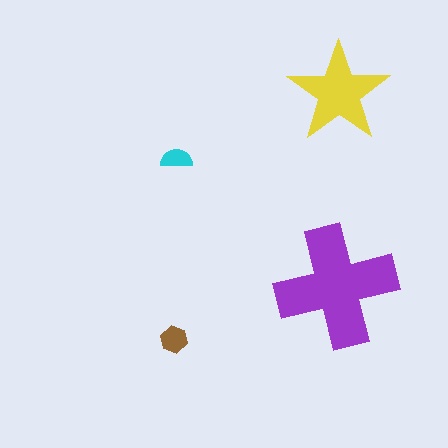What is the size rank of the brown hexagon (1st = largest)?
3rd.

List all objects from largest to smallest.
The purple cross, the yellow star, the brown hexagon, the cyan semicircle.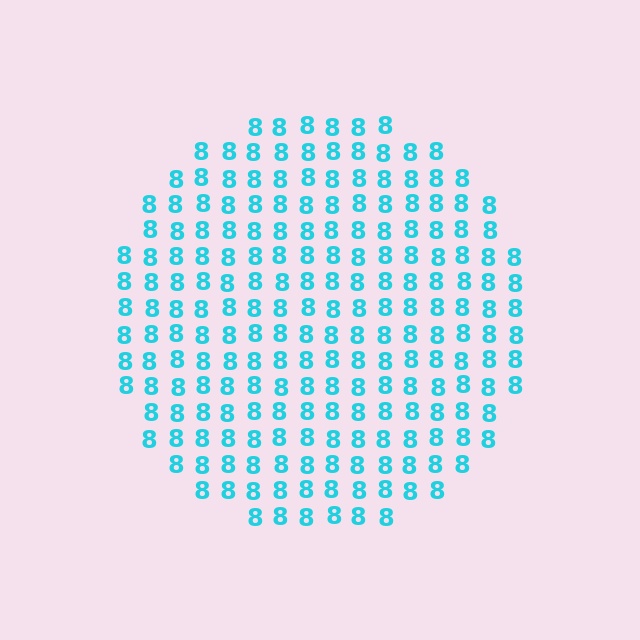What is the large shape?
The large shape is a circle.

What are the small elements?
The small elements are digit 8's.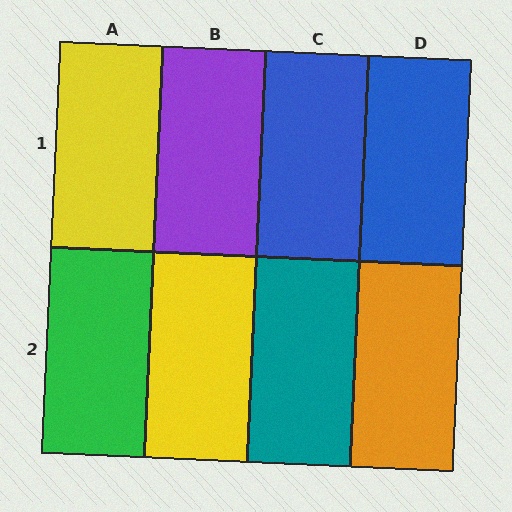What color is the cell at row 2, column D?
Orange.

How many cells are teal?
1 cell is teal.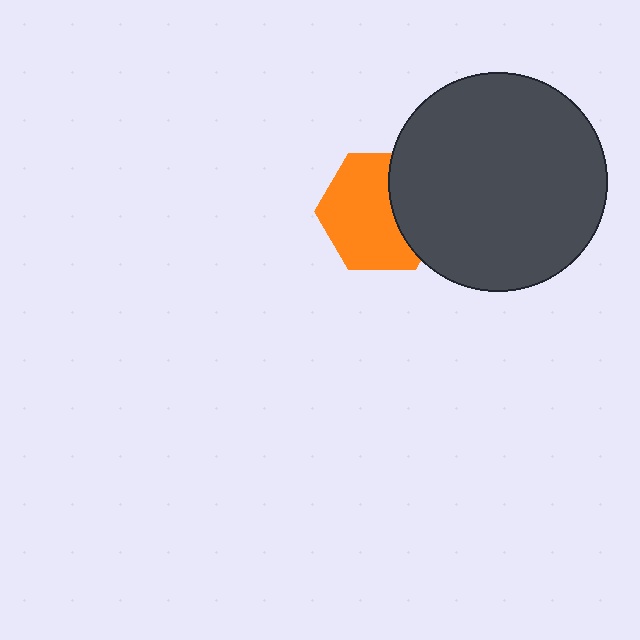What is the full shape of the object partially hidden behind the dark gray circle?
The partially hidden object is an orange hexagon.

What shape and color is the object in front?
The object in front is a dark gray circle.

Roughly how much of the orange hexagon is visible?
Most of it is visible (roughly 66%).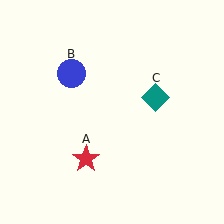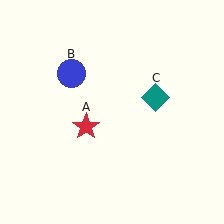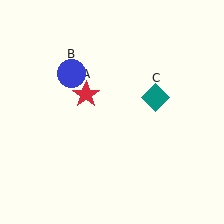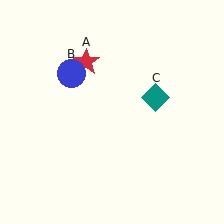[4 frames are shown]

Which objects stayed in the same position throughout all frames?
Blue circle (object B) and teal diamond (object C) remained stationary.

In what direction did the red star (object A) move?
The red star (object A) moved up.